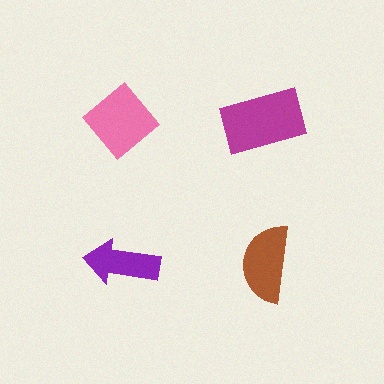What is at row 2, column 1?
A purple arrow.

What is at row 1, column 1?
A pink diamond.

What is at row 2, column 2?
A brown semicircle.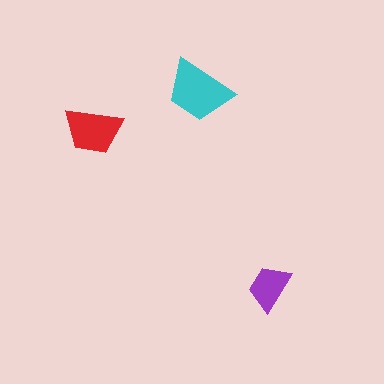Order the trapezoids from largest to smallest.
the cyan one, the red one, the purple one.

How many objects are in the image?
There are 3 objects in the image.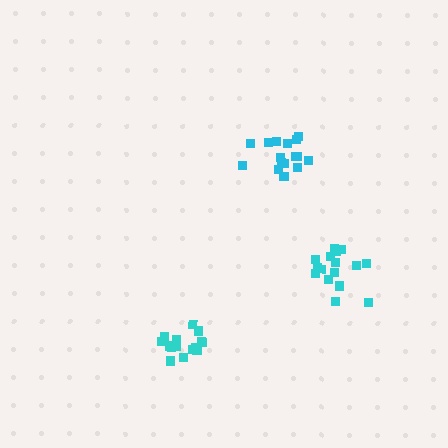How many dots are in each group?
Group 1: 16 dots, Group 2: 16 dots, Group 3: 15 dots (47 total).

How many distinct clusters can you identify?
There are 3 distinct clusters.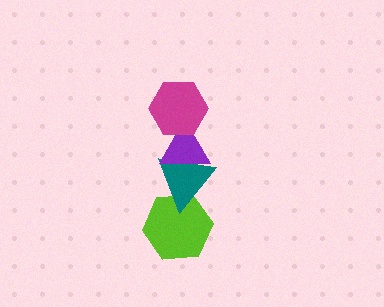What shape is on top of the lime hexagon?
The teal triangle is on top of the lime hexagon.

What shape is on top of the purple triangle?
The magenta hexagon is on top of the purple triangle.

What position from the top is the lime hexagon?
The lime hexagon is 4th from the top.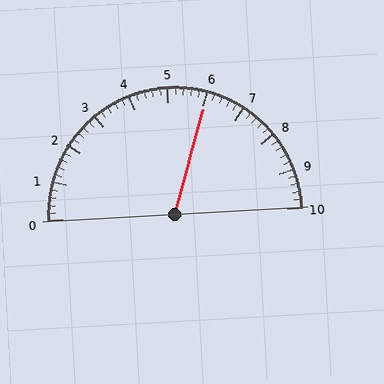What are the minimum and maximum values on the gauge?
The gauge ranges from 0 to 10.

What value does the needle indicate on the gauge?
The needle indicates approximately 6.0.